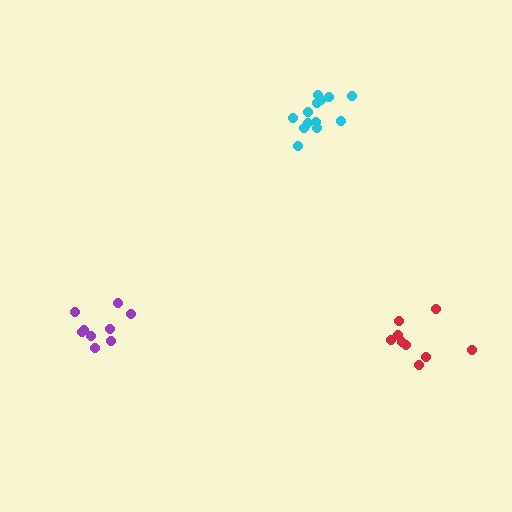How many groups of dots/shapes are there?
There are 3 groups.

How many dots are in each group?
Group 1: 9 dots, Group 2: 9 dots, Group 3: 13 dots (31 total).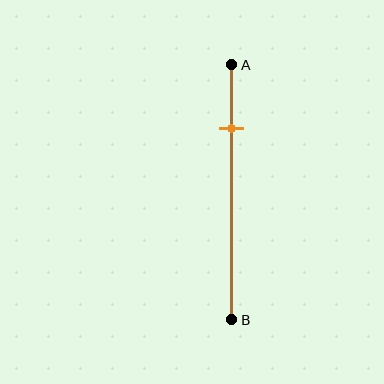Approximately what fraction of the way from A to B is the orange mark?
The orange mark is approximately 25% of the way from A to B.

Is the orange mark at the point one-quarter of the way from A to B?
Yes, the mark is approximately at the one-quarter point.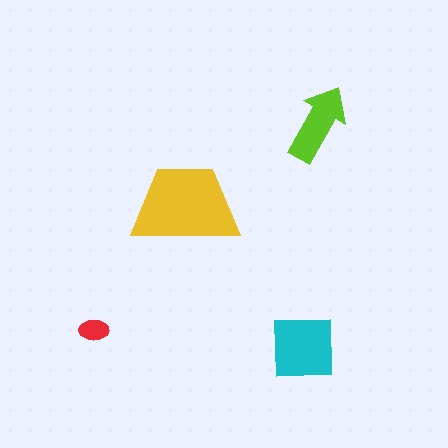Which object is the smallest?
The red ellipse.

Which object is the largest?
The yellow trapezoid.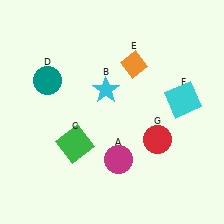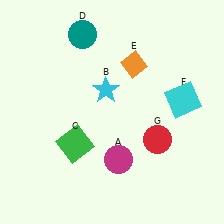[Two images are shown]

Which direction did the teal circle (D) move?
The teal circle (D) moved up.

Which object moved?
The teal circle (D) moved up.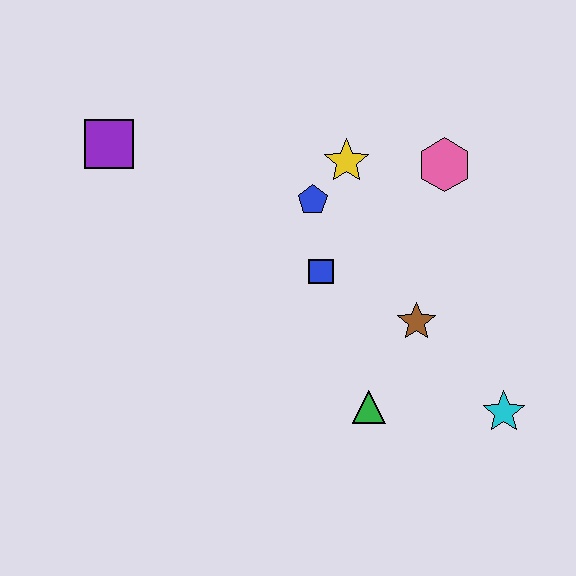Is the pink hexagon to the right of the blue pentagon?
Yes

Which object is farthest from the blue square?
The purple square is farthest from the blue square.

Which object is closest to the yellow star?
The blue pentagon is closest to the yellow star.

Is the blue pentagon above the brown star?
Yes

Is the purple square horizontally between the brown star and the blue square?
No